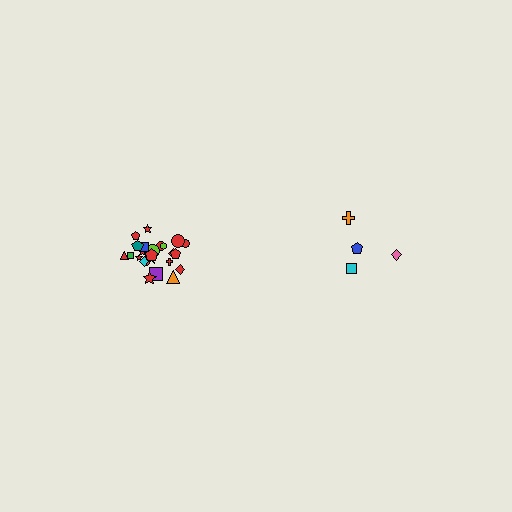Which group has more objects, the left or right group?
The left group.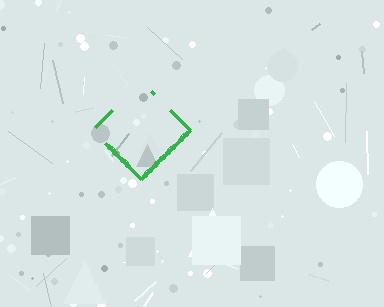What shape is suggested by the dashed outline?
The dashed outline suggests a diamond.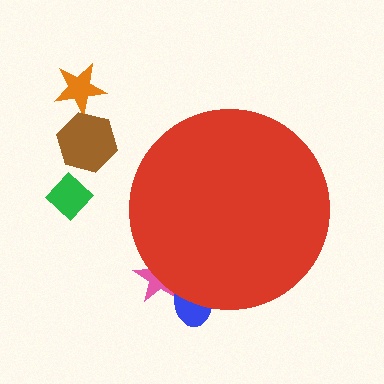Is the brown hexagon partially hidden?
No, the brown hexagon is fully visible.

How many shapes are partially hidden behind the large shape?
2 shapes are partially hidden.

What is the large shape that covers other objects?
A red circle.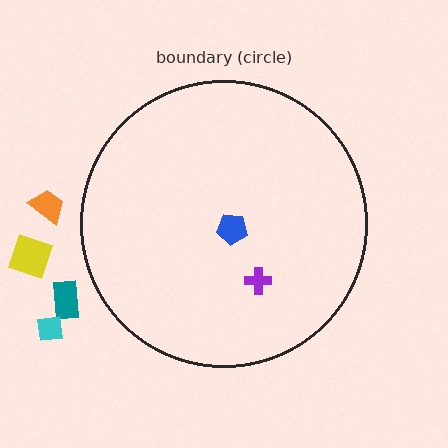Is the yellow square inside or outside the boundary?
Outside.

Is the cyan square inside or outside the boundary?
Outside.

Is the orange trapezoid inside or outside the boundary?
Outside.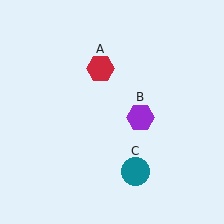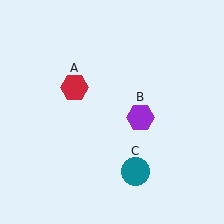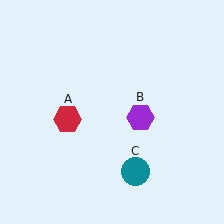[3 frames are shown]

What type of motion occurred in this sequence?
The red hexagon (object A) rotated counterclockwise around the center of the scene.